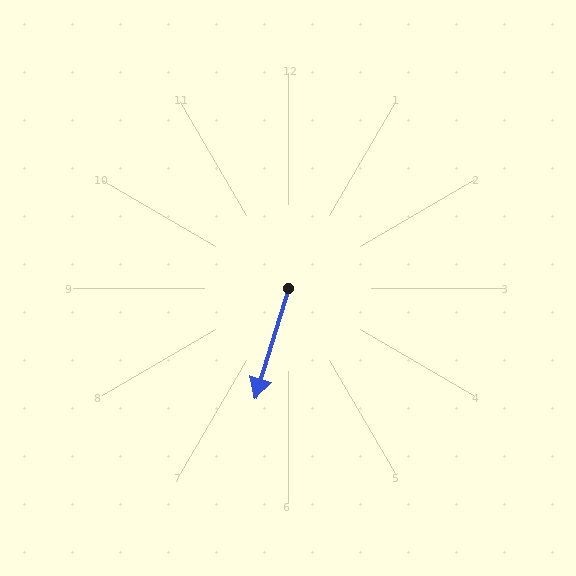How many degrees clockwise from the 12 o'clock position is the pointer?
Approximately 197 degrees.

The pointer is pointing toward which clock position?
Roughly 7 o'clock.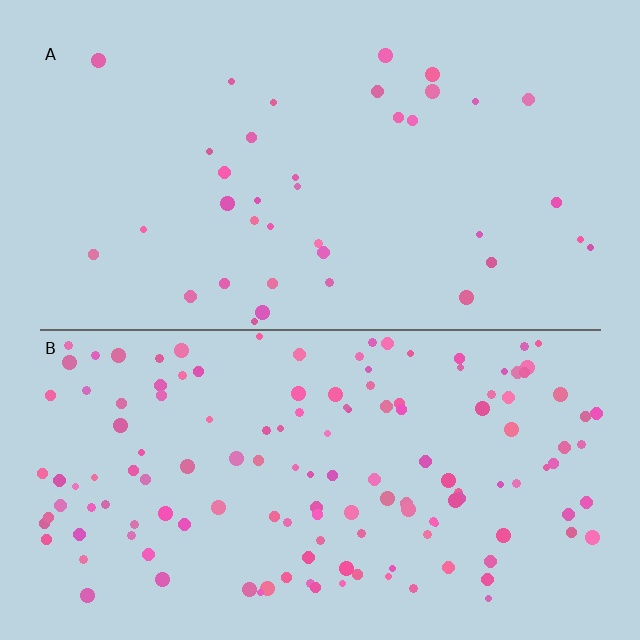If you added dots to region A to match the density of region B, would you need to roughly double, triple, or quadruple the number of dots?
Approximately quadruple.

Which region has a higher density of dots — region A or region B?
B (the bottom).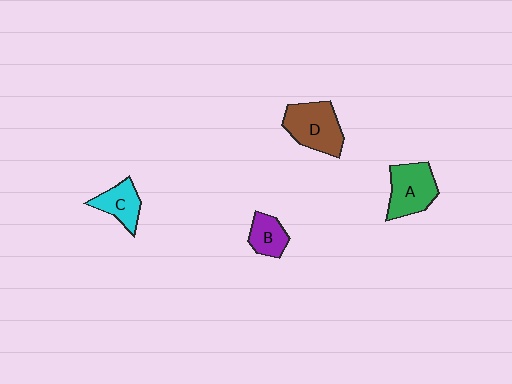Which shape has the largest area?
Shape D (brown).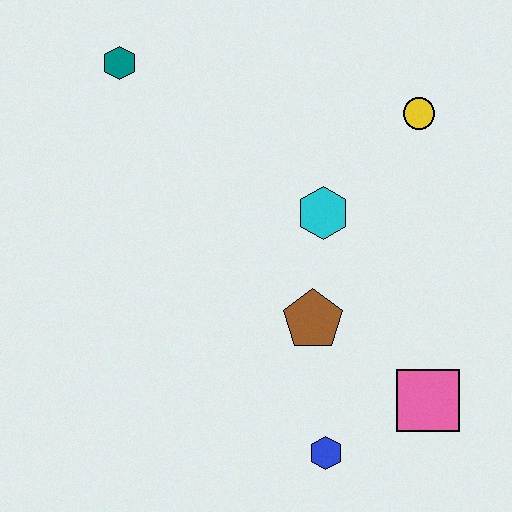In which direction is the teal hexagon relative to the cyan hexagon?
The teal hexagon is to the left of the cyan hexagon.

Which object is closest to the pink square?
The blue hexagon is closest to the pink square.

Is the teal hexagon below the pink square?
No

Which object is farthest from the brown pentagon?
The teal hexagon is farthest from the brown pentagon.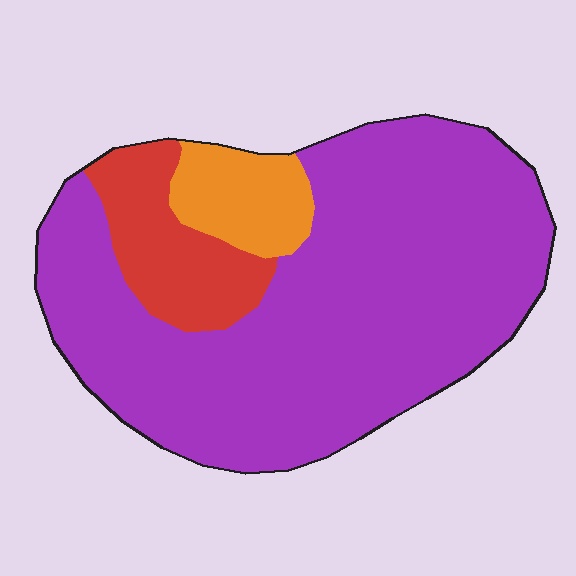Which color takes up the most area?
Purple, at roughly 75%.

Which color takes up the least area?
Orange, at roughly 10%.